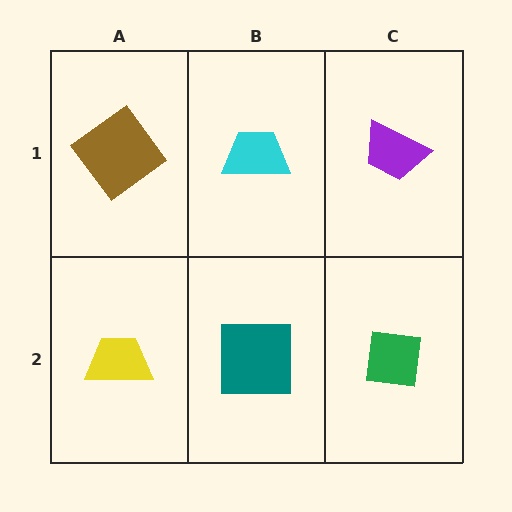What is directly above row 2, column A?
A brown diamond.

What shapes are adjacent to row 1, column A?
A yellow trapezoid (row 2, column A), a cyan trapezoid (row 1, column B).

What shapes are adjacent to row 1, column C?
A green square (row 2, column C), a cyan trapezoid (row 1, column B).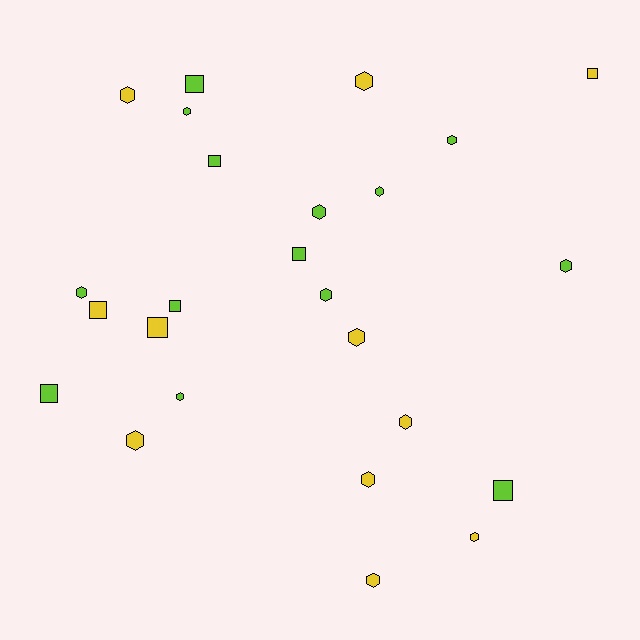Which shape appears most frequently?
Hexagon, with 16 objects.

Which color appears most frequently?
Lime, with 14 objects.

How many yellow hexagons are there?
There are 8 yellow hexagons.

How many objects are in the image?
There are 25 objects.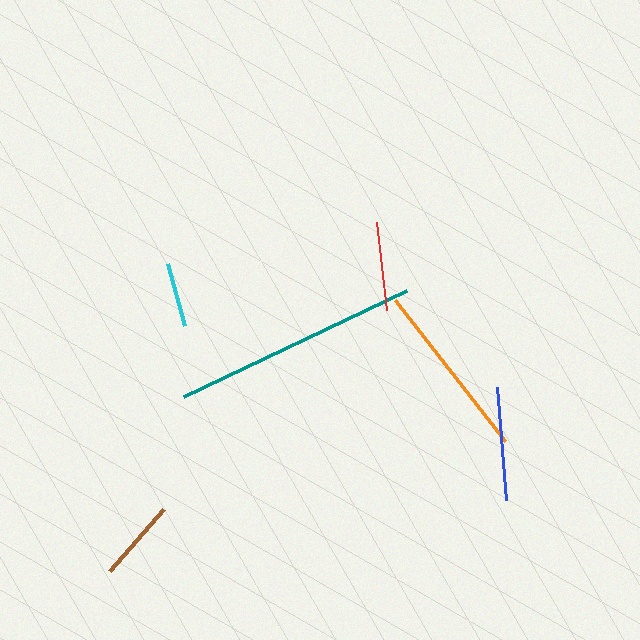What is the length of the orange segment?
The orange segment is approximately 178 pixels long.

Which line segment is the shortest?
The cyan line is the shortest at approximately 64 pixels.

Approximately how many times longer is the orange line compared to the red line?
The orange line is approximately 2.0 times the length of the red line.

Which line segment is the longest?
The teal line is the longest at approximately 247 pixels.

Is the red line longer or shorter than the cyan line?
The red line is longer than the cyan line.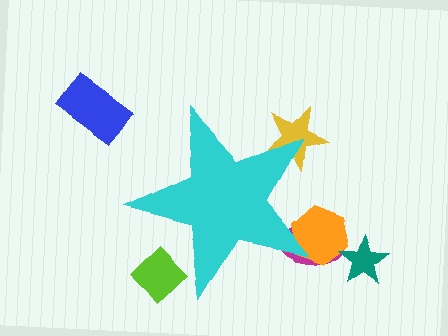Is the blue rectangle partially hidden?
No, the blue rectangle is fully visible.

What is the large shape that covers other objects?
A cyan star.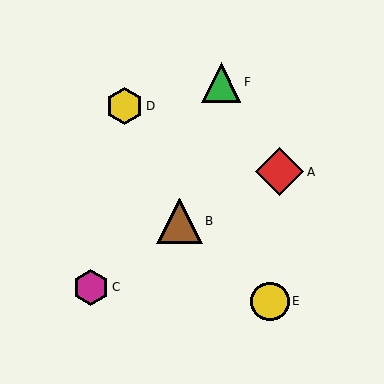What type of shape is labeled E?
Shape E is a yellow circle.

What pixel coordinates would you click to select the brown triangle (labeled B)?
Click at (179, 221) to select the brown triangle B.